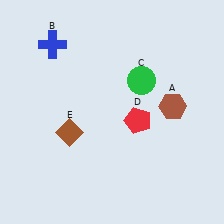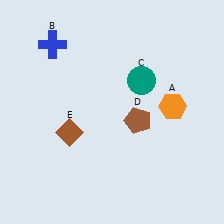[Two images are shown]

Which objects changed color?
A changed from brown to orange. C changed from green to teal. D changed from red to brown.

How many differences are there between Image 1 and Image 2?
There are 3 differences between the two images.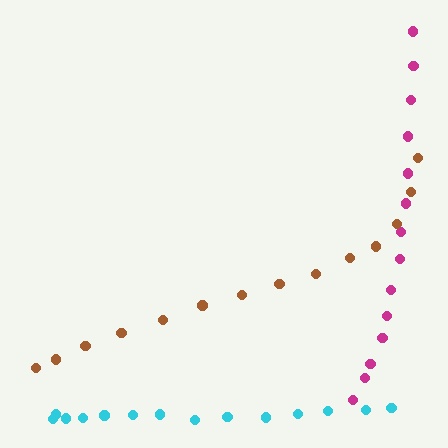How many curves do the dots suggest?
There are 3 distinct paths.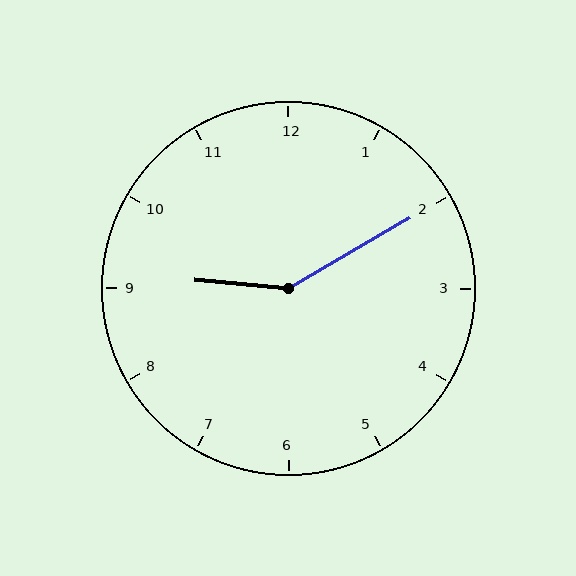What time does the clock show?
9:10.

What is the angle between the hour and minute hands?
Approximately 145 degrees.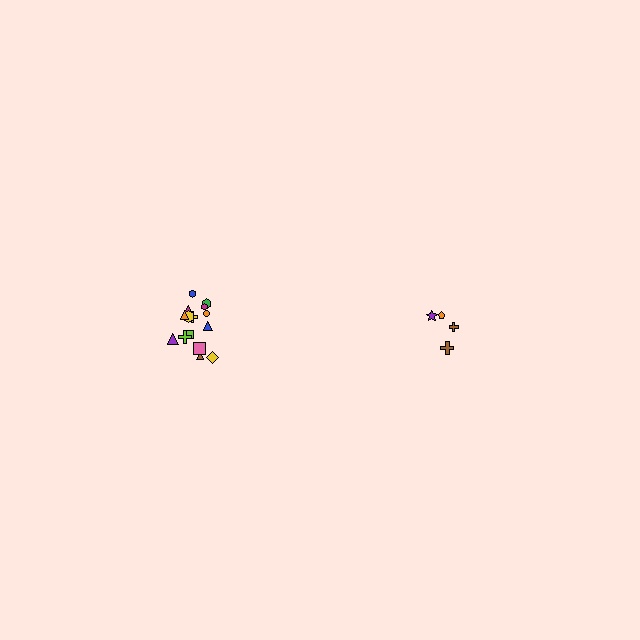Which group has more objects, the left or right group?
The left group.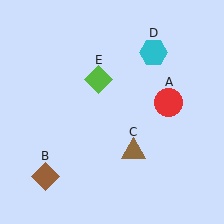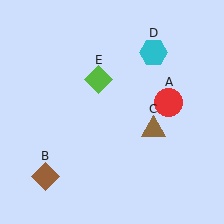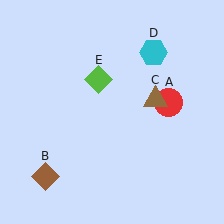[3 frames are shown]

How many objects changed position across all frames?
1 object changed position: brown triangle (object C).